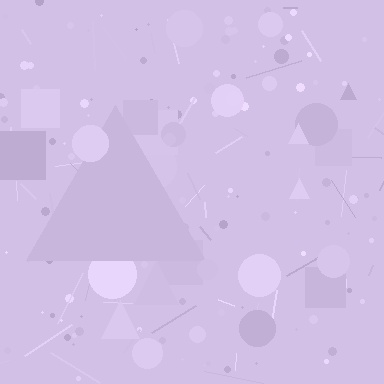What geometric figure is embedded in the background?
A triangle is embedded in the background.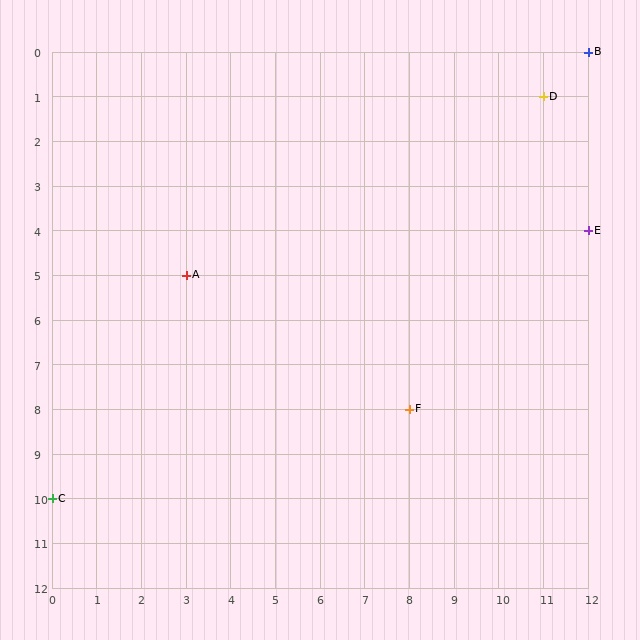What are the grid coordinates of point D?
Point D is at grid coordinates (11, 1).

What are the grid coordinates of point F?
Point F is at grid coordinates (8, 8).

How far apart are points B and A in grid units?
Points B and A are 9 columns and 5 rows apart (about 10.3 grid units diagonally).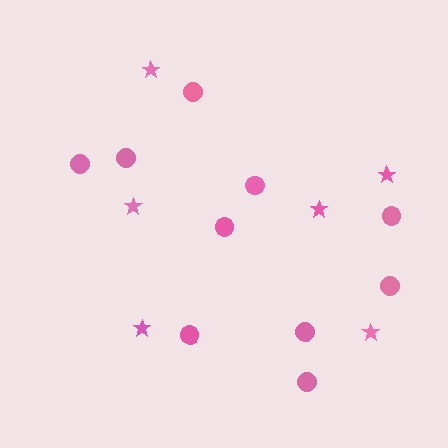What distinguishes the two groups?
There are 2 groups: one group of stars (6) and one group of circles (10).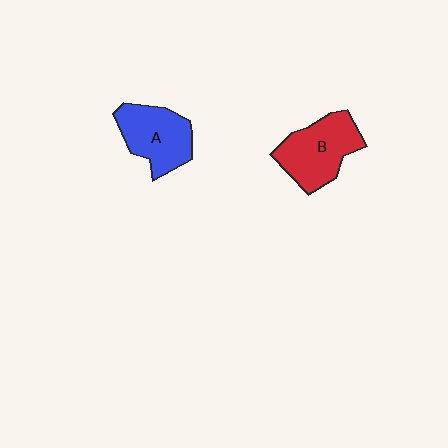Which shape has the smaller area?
Shape A (blue).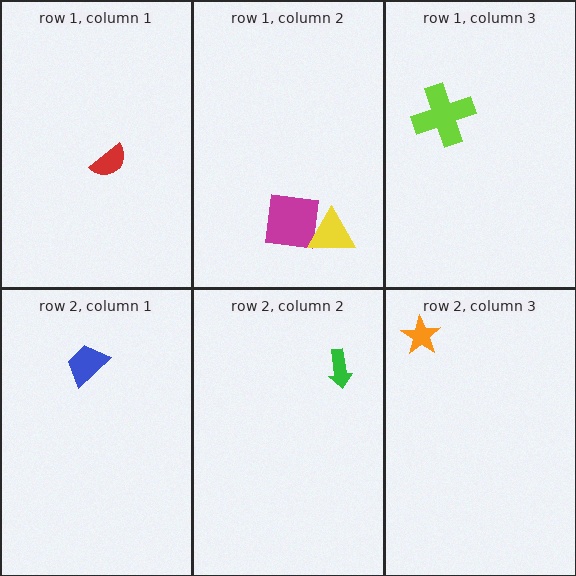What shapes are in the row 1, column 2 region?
The magenta square, the yellow triangle.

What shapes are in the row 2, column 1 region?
The blue trapezoid.